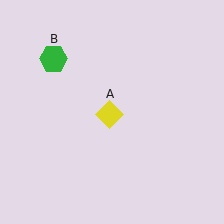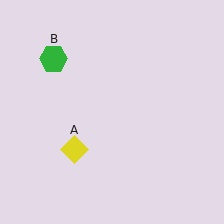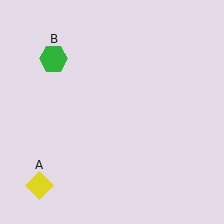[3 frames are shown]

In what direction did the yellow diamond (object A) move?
The yellow diamond (object A) moved down and to the left.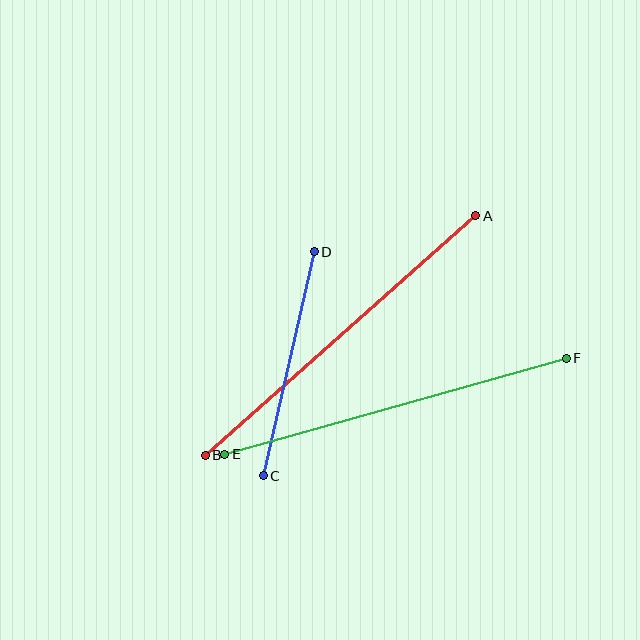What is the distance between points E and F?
The distance is approximately 355 pixels.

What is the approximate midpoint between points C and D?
The midpoint is at approximately (289, 364) pixels.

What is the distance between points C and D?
The distance is approximately 229 pixels.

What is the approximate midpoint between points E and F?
The midpoint is at approximately (396, 406) pixels.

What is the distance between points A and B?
The distance is approximately 361 pixels.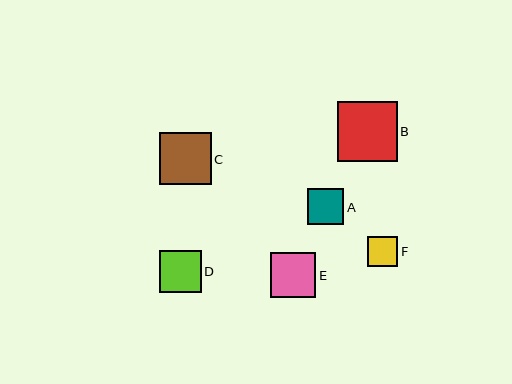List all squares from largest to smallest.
From largest to smallest: B, C, E, D, A, F.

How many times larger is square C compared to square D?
Square C is approximately 1.2 times the size of square D.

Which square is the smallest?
Square F is the smallest with a size of approximately 30 pixels.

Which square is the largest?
Square B is the largest with a size of approximately 60 pixels.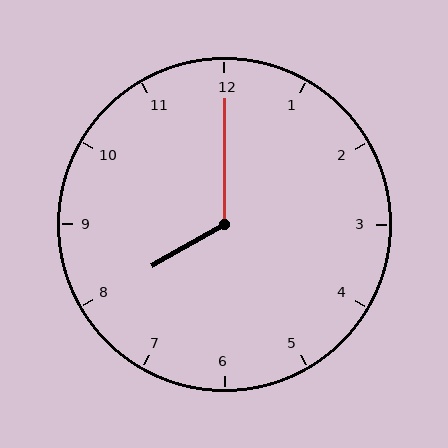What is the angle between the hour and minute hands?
Approximately 120 degrees.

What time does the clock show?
8:00.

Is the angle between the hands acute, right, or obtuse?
It is obtuse.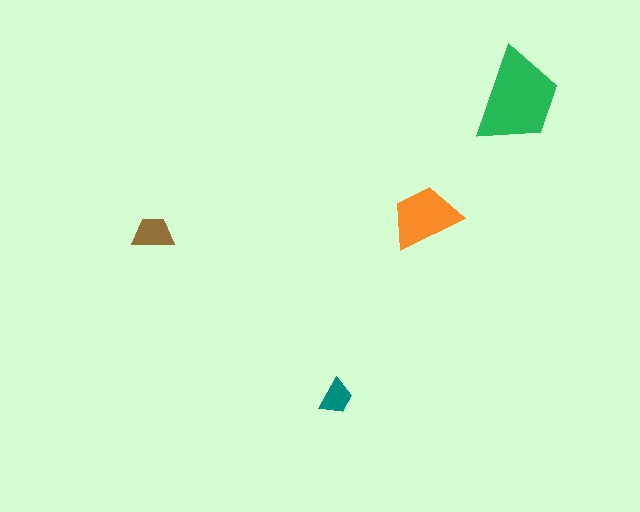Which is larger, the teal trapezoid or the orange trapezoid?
The orange one.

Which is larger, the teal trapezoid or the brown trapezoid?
The brown one.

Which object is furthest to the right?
The green trapezoid is rightmost.